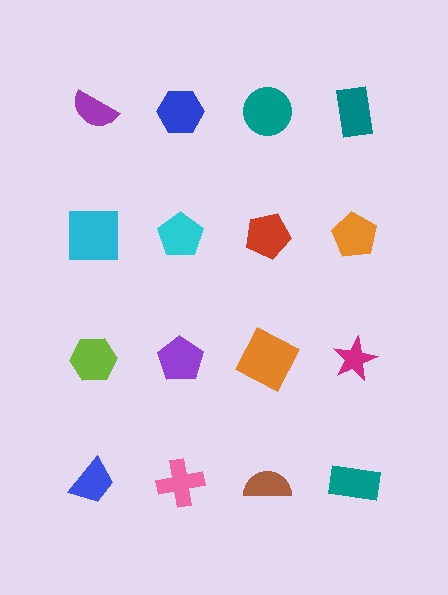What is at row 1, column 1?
A purple semicircle.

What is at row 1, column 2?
A blue hexagon.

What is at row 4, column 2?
A pink cross.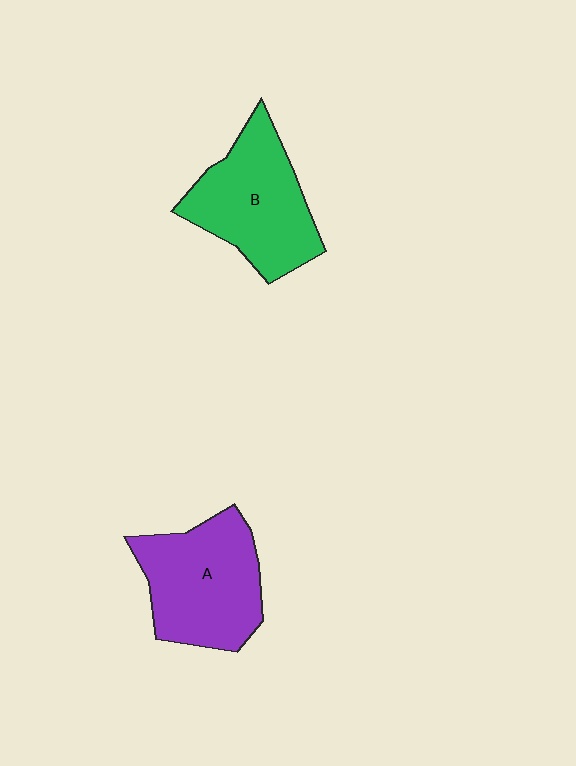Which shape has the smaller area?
Shape B (green).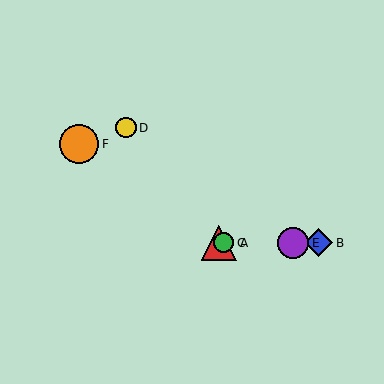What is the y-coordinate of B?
Object B is at y≈243.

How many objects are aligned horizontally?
4 objects (A, B, C, E) are aligned horizontally.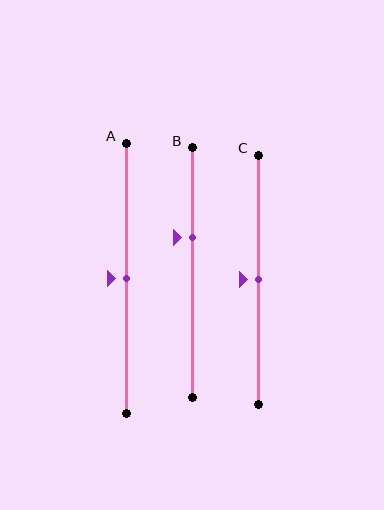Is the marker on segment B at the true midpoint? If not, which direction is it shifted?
No, the marker on segment B is shifted upward by about 14% of the segment length.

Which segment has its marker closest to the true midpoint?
Segment A has its marker closest to the true midpoint.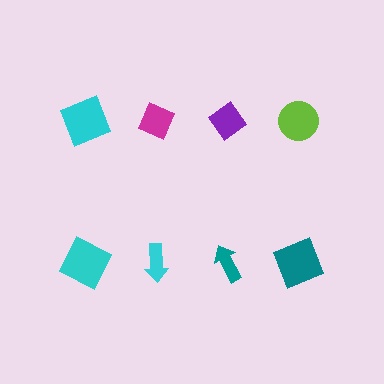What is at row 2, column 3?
A teal arrow.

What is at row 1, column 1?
A cyan square.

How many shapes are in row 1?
4 shapes.